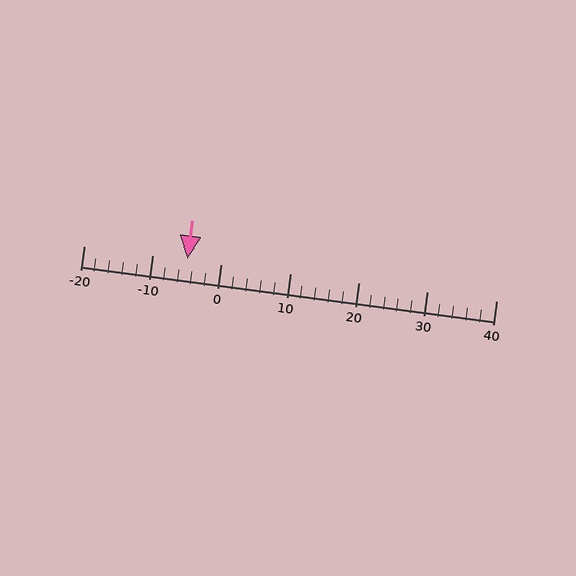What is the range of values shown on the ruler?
The ruler shows values from -20 to 40.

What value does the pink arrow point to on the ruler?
The pink arrow points to approximately -5.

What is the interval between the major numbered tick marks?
The major tick marks are spaced 10 units apart.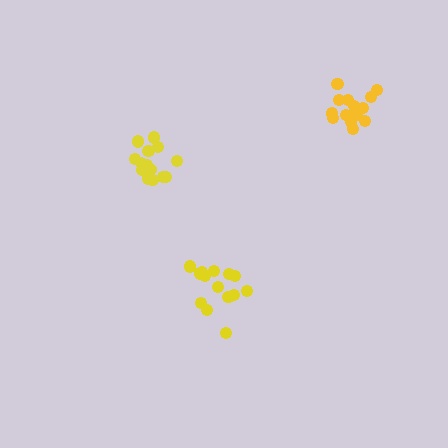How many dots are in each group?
Group 1: 14 dots, Group 2: 14 dots, Group 3: 15 dots (43 total).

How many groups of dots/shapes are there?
There are 3 groups.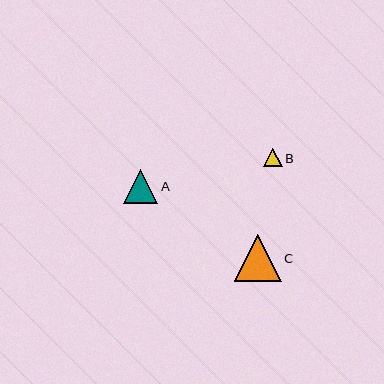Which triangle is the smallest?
Triangle B is the smallest with a size of approximately 19 pixels.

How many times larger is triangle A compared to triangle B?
Triangle A is approximately 1.8 times the size of triangle B.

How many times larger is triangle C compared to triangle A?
Triangle C is approximately 1.4 times the size of triangle A.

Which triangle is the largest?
Triangle C is the largest with a size of approximately 47 pixels.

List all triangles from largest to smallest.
From largest to smallest: C, A, B.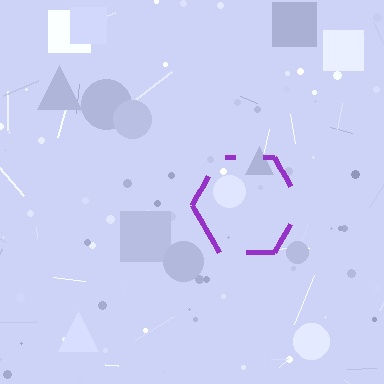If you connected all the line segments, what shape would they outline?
They would outline a hexagon.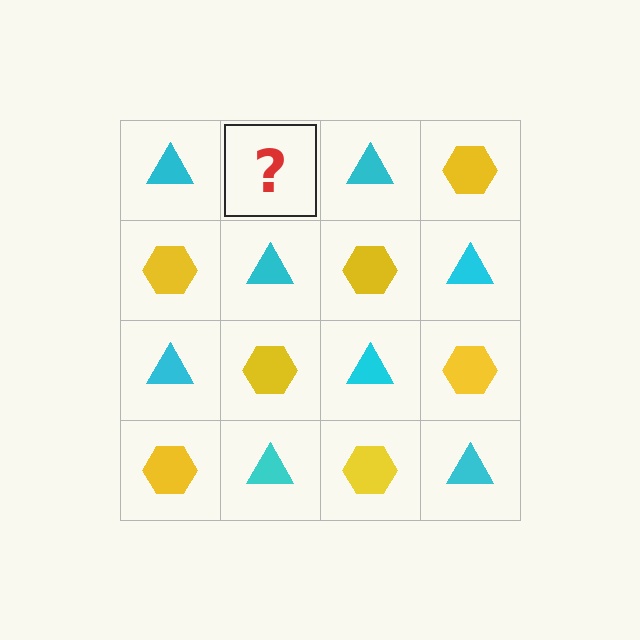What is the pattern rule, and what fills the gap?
The rule is that it alternates cyan triangle and yellow hexagon in a checkerboard pattern. The gap should be filled with a yellow hexagon.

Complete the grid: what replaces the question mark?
The question mark should be replaced with a yellow hexagon.